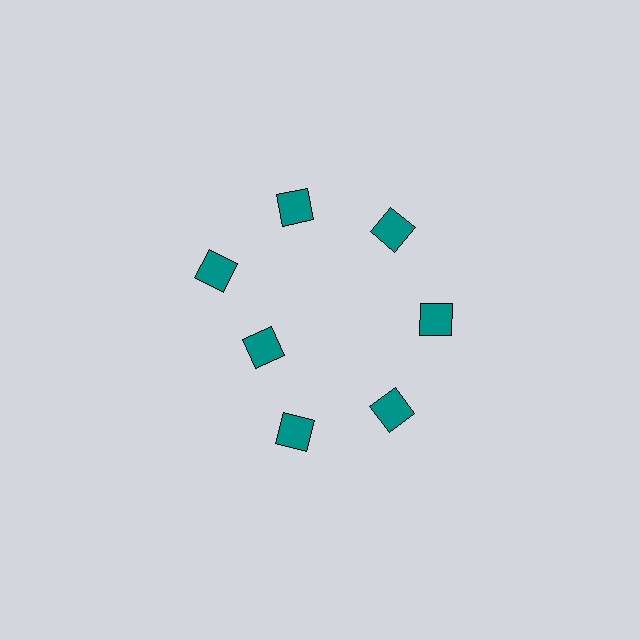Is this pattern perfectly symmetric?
No. The 7 teal diamonds are arranged in a ring, but one element near the 8 o'clock position is pulled inward toward the center, breaking the 7-fold rotational symmetry.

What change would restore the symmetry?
The symmetry would be restored by moving it outward, back onto the ring so that all 7 diamonds sit at equal angles and equal distance from the center.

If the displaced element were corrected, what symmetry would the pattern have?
It would have 7-fold rotational symmetry — the pattern would map onto itself every 51 degrees.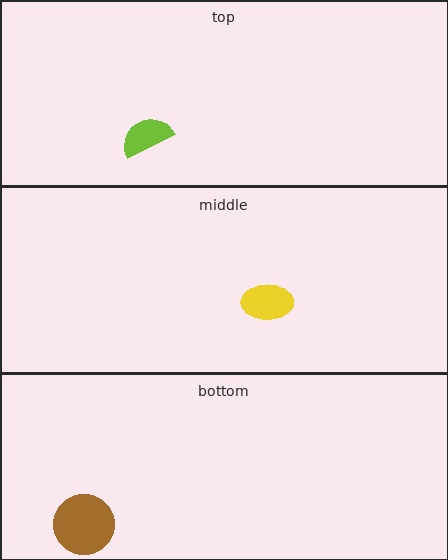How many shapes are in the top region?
1.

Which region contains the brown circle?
The bottom region.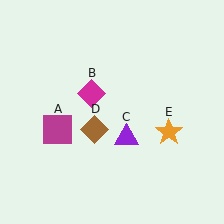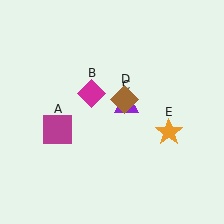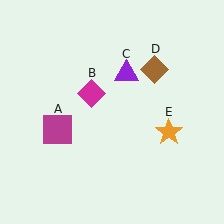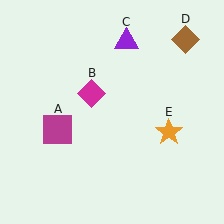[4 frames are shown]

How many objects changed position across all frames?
2 objects changed position: purple triangle (object C), brown diamond (object D).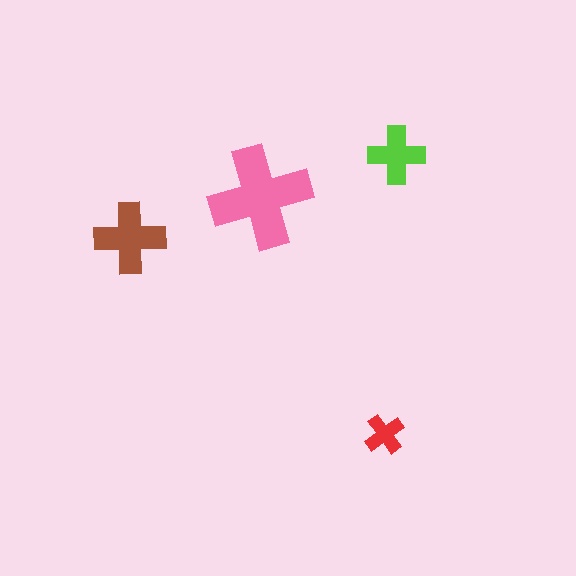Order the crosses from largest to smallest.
the pink one, the brown one, the lime one, the red one.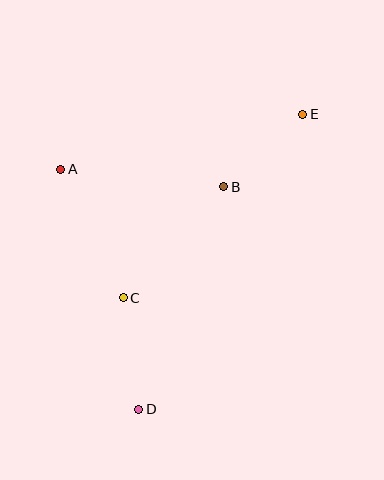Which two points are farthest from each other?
Points D and E are farthest from each other.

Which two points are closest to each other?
Points B and E are closest to each other.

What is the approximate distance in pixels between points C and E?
The distance between C and E is approximately 257 pixels.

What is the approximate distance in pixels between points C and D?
The distance between C and D is approximately 112 pixels.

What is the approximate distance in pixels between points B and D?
The distance between B and D is approximately 239 pixels.